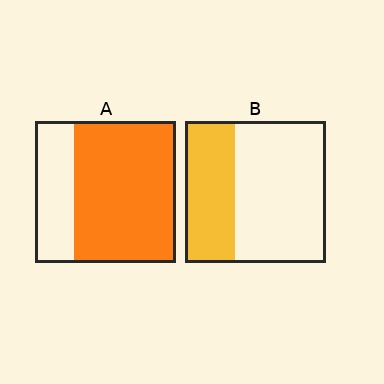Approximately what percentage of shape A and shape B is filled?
A is approximately 70% and B is approximately 35%.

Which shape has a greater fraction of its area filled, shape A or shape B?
Shape A.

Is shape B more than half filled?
No.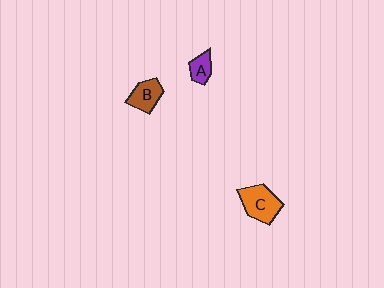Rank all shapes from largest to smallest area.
From largest to smallest: C (orange), B (brown), A (purple).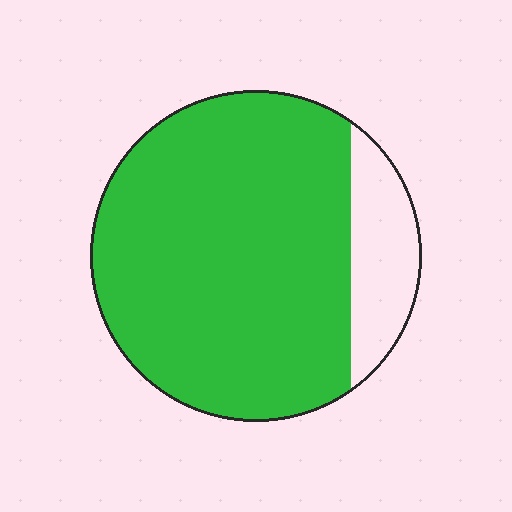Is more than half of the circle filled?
Yes.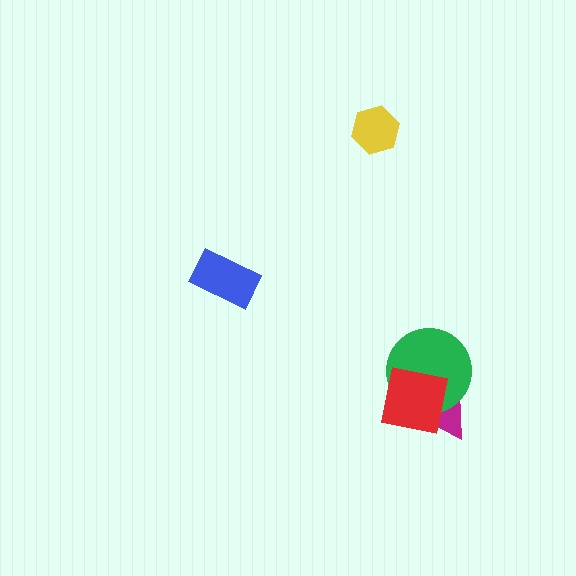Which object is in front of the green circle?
The red square is in front of the green circle.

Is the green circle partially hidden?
Yes, it is partially covered by another shape.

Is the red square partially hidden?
No, no other shape covers it.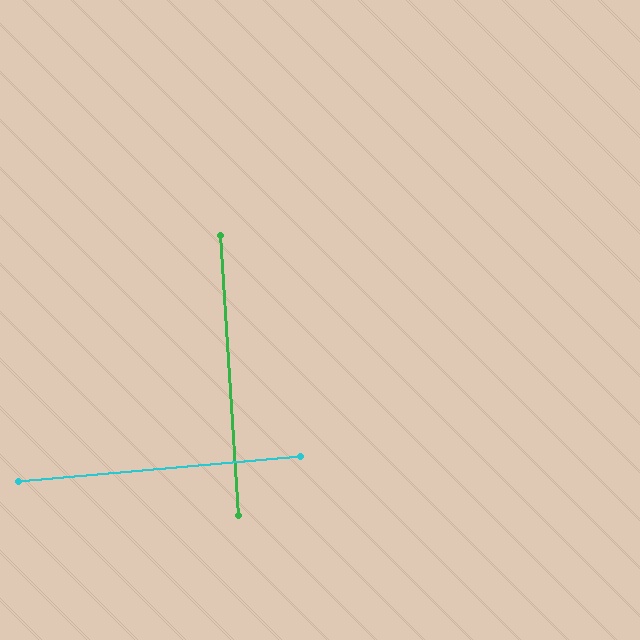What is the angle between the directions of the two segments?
Approximately 89 degrees.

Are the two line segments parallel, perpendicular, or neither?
Perpendicular — they meet at approximately 89°.